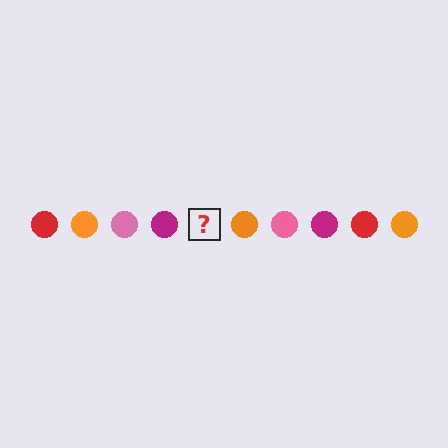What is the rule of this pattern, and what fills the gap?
The rule is that the pattern cycles through red, orange, pink, magenta circles. The gap should be filled with a red circle.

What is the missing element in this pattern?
The missing element is a red circle.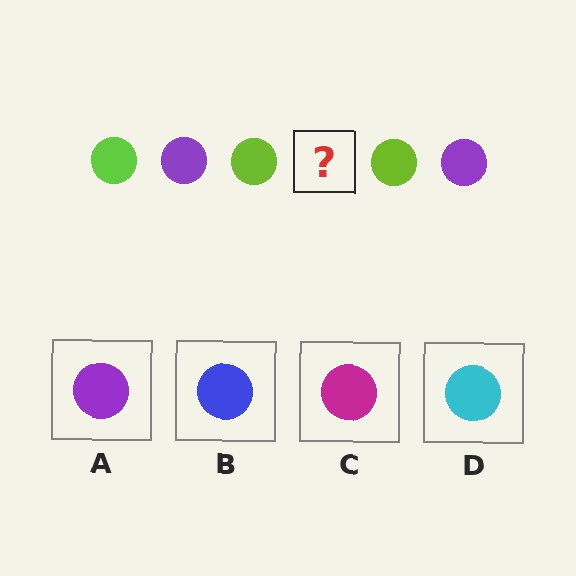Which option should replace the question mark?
Option A.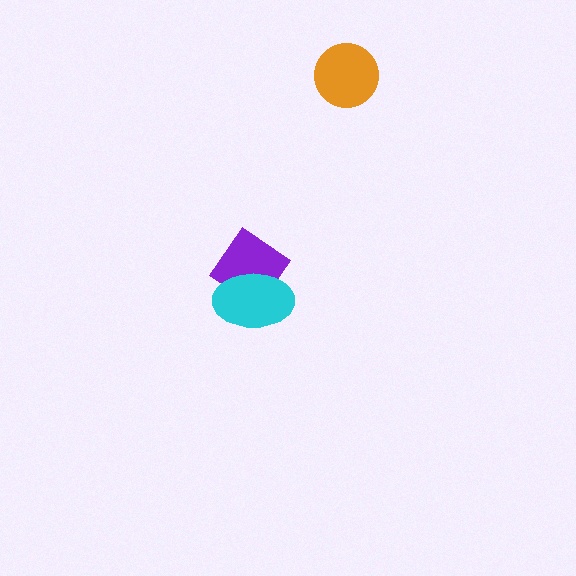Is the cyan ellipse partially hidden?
No, no other shape covers it.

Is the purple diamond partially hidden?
Yes, it is partially covered by another shape.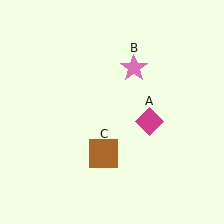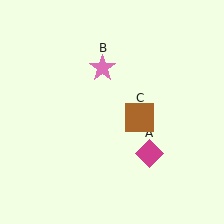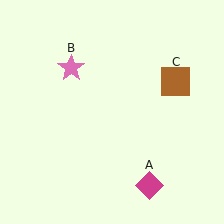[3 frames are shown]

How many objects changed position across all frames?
3 objects changed position: magenta diamond (object A), pink star (object B), brown square (object C).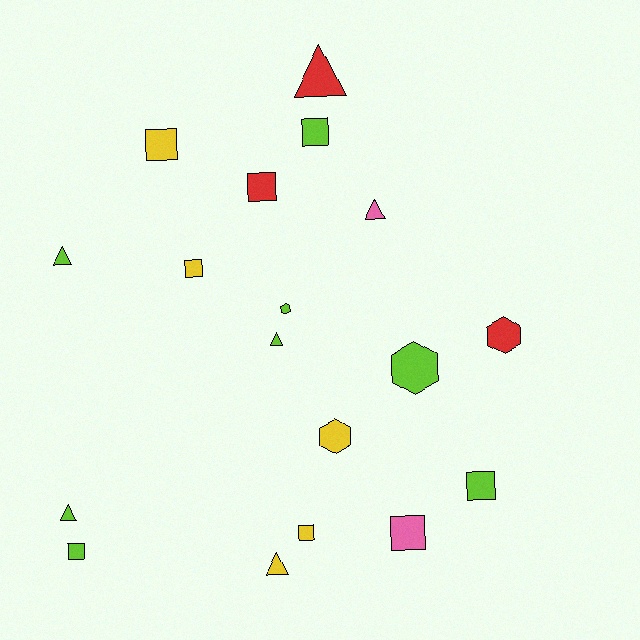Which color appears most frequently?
Lime, with 8 objects.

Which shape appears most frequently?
Square, with 8 objects.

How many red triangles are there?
There is 1 red triangle.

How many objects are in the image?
There are 18 objects.